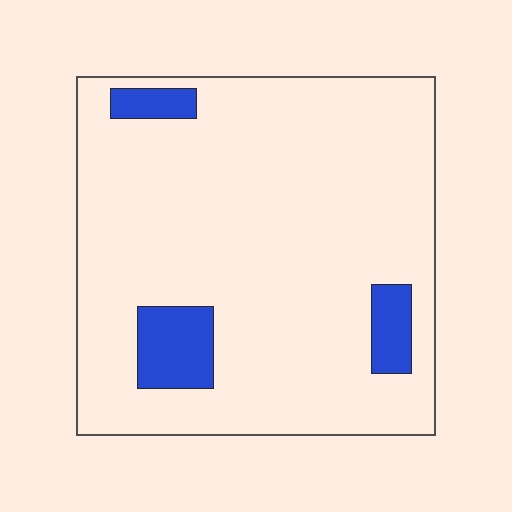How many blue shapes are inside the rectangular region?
3.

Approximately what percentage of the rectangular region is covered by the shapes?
Approximately 10%.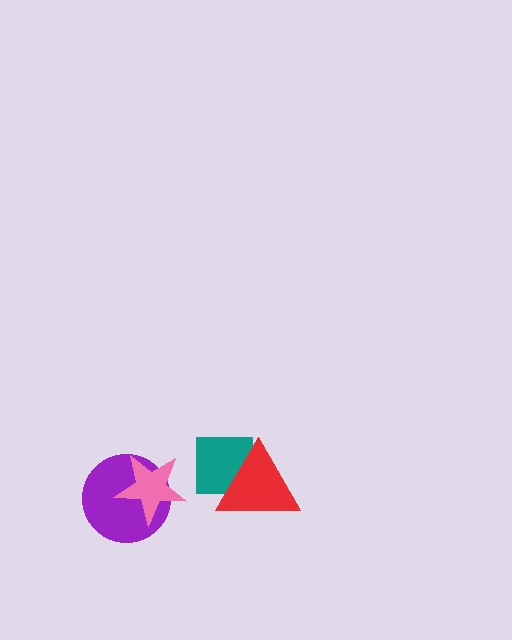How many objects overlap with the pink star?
1 object overlaps with the pink star.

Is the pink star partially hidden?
No, no other shape covers it.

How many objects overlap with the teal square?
1 object overlaps with the teal square.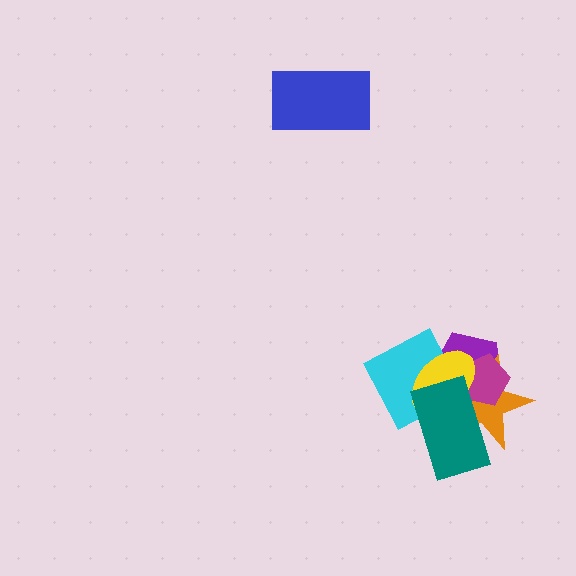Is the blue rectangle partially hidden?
No, no other shape covers it.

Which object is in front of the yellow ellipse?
The teal rectangle is in front of the yellow ellipse.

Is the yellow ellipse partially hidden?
Yes, it is partially covered by another shape.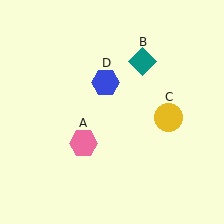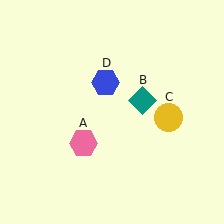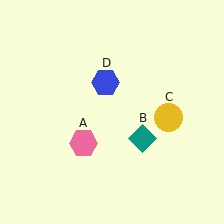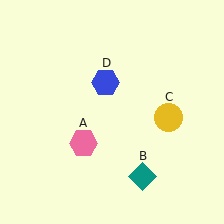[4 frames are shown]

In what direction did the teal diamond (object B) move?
The teal diamond (object B) moved down.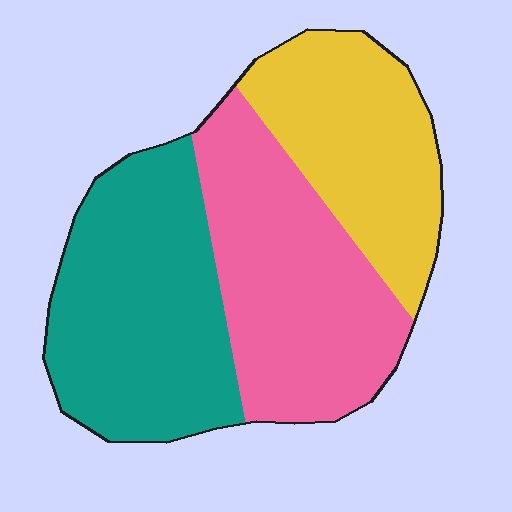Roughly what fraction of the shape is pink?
Pink takes up between a third and a half of the shape.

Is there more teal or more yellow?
Teal.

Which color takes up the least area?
Yellow, at roughly 25%.